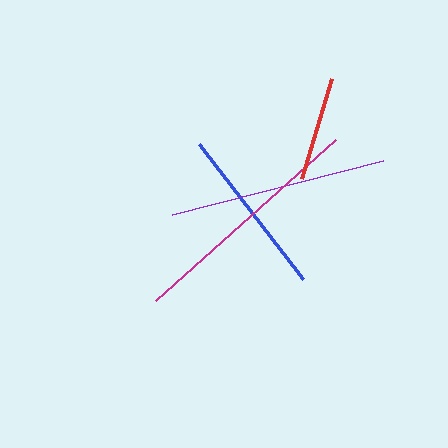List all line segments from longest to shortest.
From longest to shortest: magenta, purple, blue, red.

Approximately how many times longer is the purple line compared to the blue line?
The purple line is approximately 1.3 times the length of the blue line.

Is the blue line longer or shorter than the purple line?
The purple line is longer than the blue line.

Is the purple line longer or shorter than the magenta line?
The magenta line is longer than the purple line.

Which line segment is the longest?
The magenta line is the longest at approximately 242 pixels.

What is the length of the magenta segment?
The magenta segment is approximately 242 pixels long.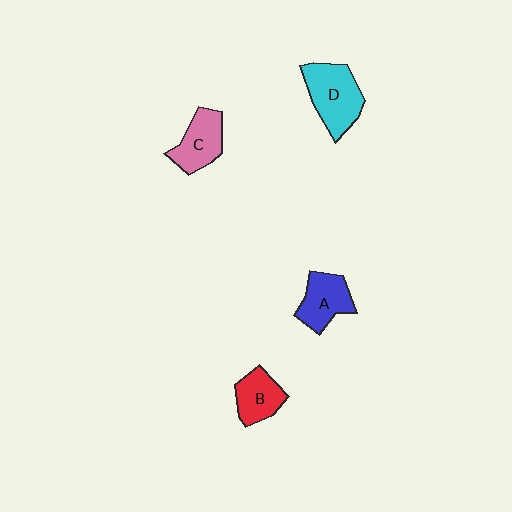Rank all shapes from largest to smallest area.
From largest to smallest: D (cyan), A (blue), C (pink), B (red).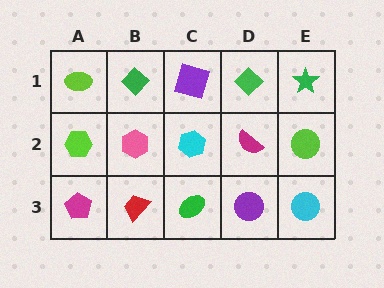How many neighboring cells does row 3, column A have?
2.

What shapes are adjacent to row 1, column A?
A lime hexagon (row 2, column A), a green diamond (row 1, column B).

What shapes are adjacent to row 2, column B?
A green diamond (row 1, column B), a red trapezoid (row 3, column B), a lime hexagon (row 2, column A), a cyan hexagon (row 2, column C).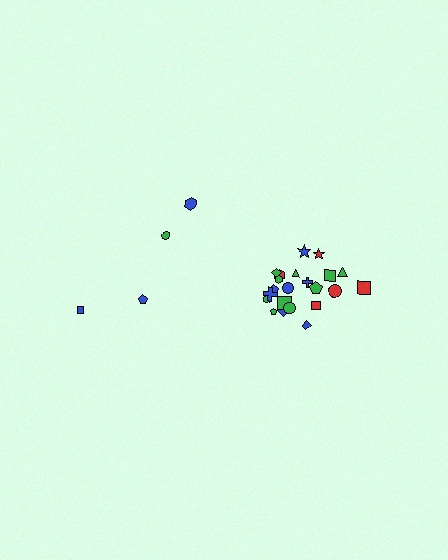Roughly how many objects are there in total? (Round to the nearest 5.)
Roughly 25 objects in total.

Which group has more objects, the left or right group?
The right group.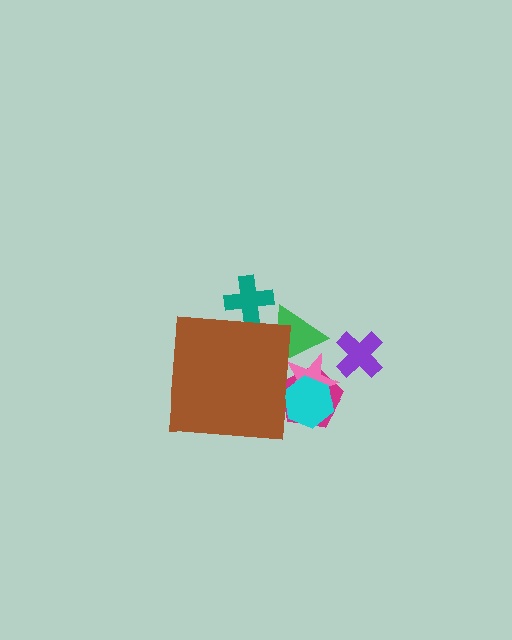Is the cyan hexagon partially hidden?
Yes, the cyan hexagon is partially hidden behind the brown square.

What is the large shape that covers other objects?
A brown square.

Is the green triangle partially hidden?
Yes, the green triangle is partially hidden behind the brown square.